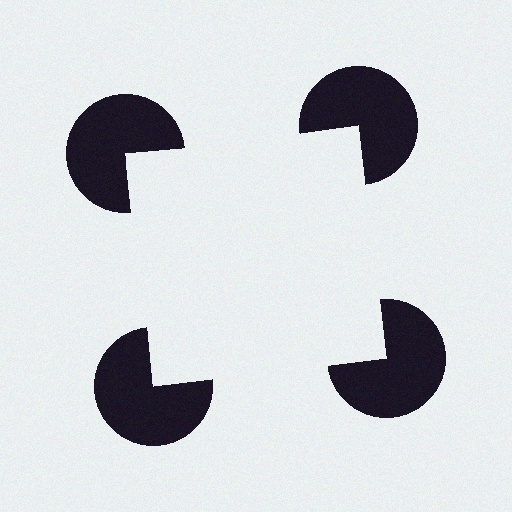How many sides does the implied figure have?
4 sides.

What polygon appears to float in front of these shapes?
An illusory square — its edges are inferred from the aligned wedge cuts in the pac-man discs, not physically drawn.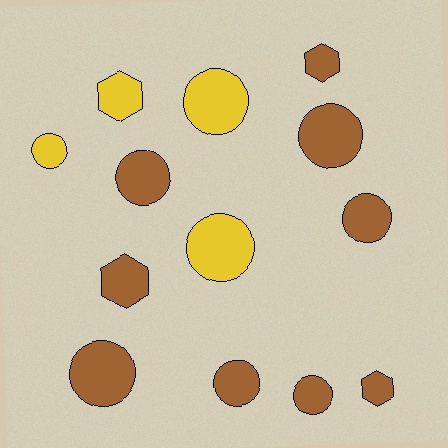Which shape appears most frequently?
Circle, with 9 objects.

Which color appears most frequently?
Brown, with 9 objects.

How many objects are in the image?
There are 13 objects.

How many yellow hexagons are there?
There is 1 yellow hexagon.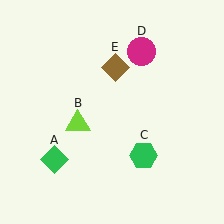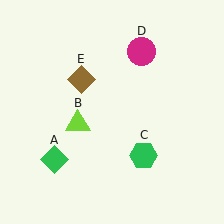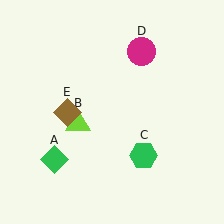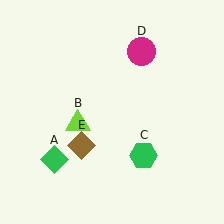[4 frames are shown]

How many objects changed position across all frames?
1 object changed position: brown diamond (object E).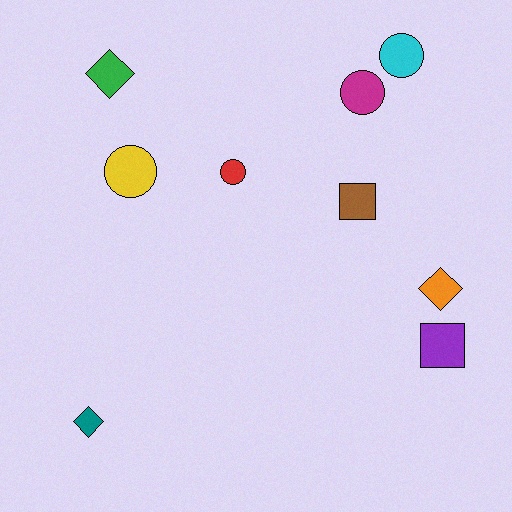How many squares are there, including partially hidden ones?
There are 2 squares.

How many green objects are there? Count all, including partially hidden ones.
There is 1 green object.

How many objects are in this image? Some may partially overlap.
There are 9 objects.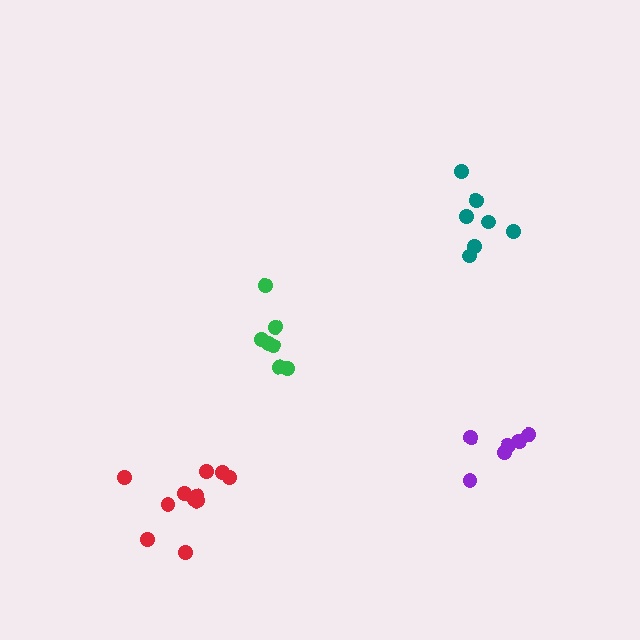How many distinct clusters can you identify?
There are 4 distinct clusters.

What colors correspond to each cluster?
The clusters are colored: purple, teal, red, green.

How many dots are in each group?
Group 1: 6 dots, Group 2: 7 dots, Group 3: 11 dots, Group 4: 7 dots (31 total).